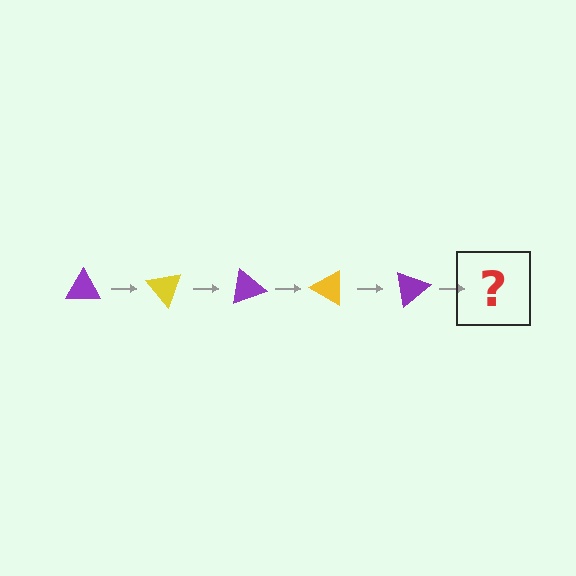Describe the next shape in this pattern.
It should be a yellow triangle, rotated 250 degrees from the start.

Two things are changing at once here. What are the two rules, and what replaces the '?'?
The two rules are that it rotates 50 degrees each step and the color cycles through purple and yellow. The '?' should be a yellow triangle, rotated 250 degrees from the start.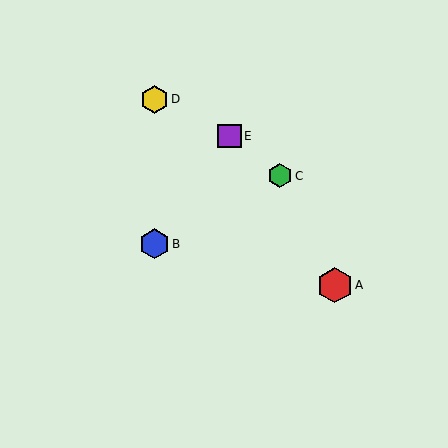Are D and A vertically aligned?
No, D is at x≈154 and A is at x≈335.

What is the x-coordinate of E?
Object E is at x≈229.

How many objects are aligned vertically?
2 objects (B, D) are aligned vertically.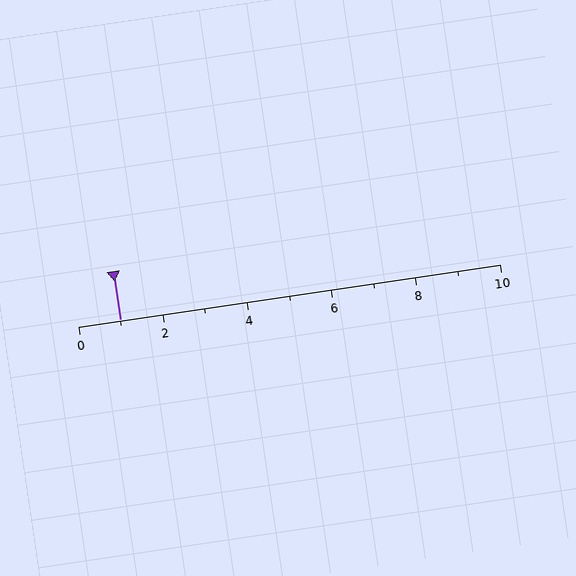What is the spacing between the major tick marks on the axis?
The major ticks are spaced 2 apart.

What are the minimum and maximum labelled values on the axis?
The axis runs from 0 to 10.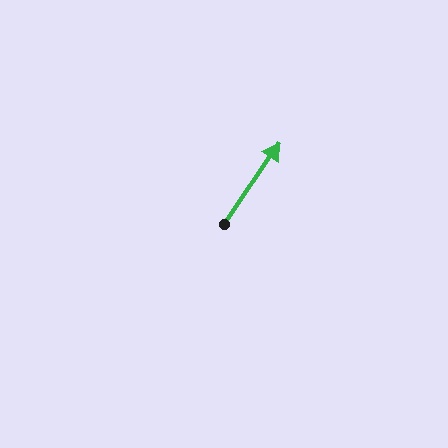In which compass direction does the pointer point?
Northeast.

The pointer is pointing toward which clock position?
Roughly 1 o'clock.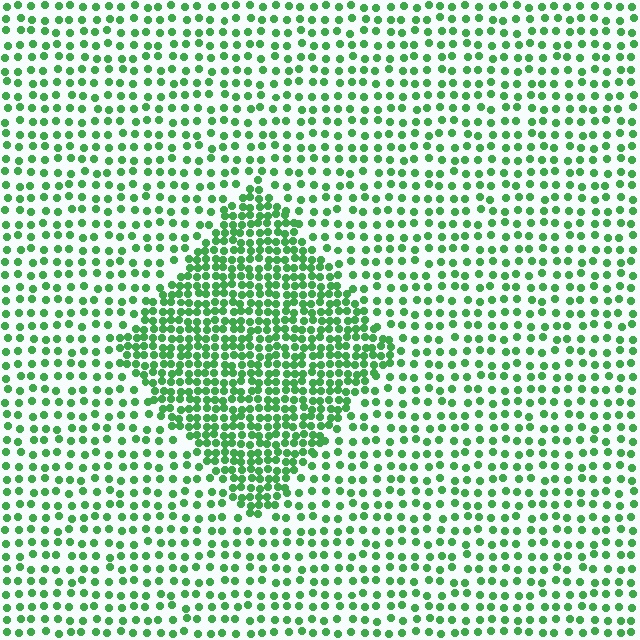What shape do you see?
I see a diamond.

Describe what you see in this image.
The image contains small green elements arranged at two different densities. A diamond-shaped region is visible where the elements are more densely packed than the surrounding area.